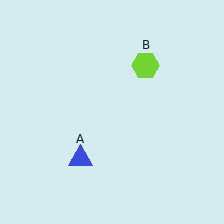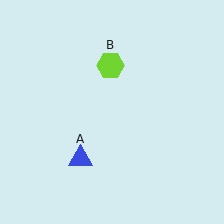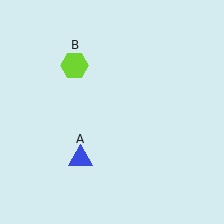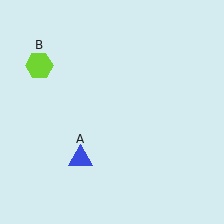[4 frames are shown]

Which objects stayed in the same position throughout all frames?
Blue triangle (object A) remained stationary.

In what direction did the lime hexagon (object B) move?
The lime hexagon (object B) moved left.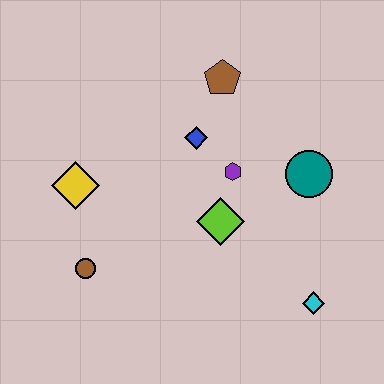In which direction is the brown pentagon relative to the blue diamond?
The brown pentagon is above the blue diamond.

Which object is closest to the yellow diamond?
The brown circle is closest to the yellow diamond.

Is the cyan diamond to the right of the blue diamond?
Yes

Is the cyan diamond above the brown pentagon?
No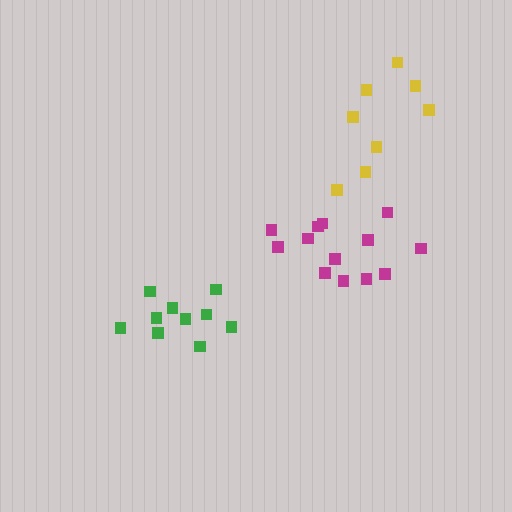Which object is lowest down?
The green cluster is bottommost.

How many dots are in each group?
Group 1: 8 dots, Group 2: 10 dots, Group 3: 13 dots (31 total).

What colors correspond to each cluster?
The clusters are colored: yellow, green, magenta.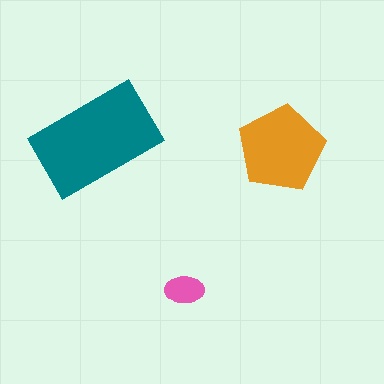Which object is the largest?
The teal rectangle.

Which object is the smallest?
The pink ellipse.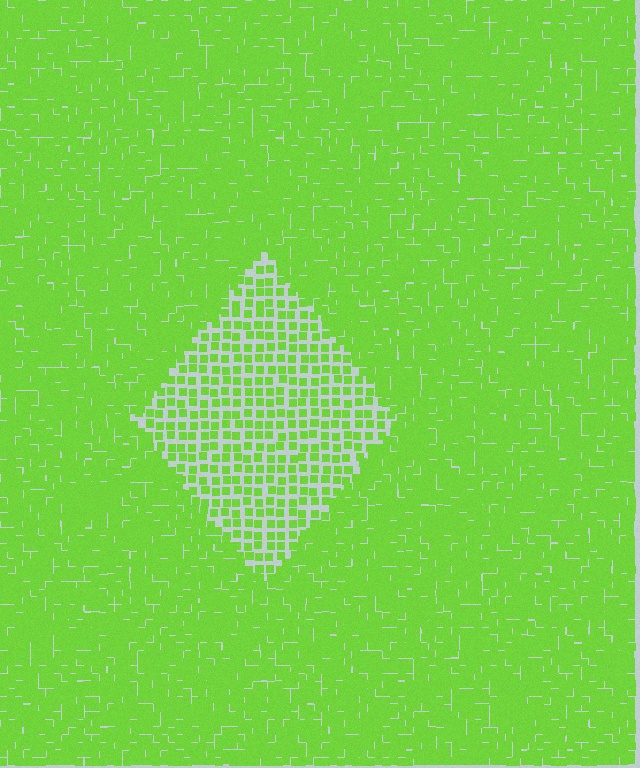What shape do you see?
I see a diamond.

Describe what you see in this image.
The image contains small lime elements arranged at two different densities. A diamond-shaped region is visible where the elements are less densely packed than the surrounding area.